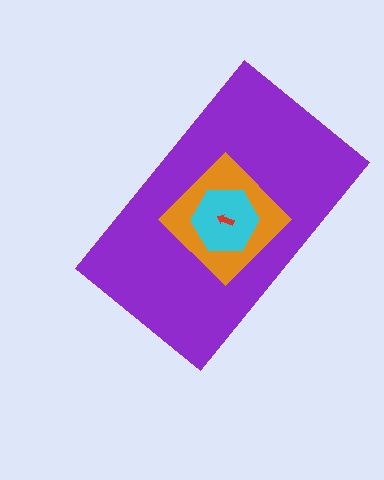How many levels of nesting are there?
4.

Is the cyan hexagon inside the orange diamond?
Yes.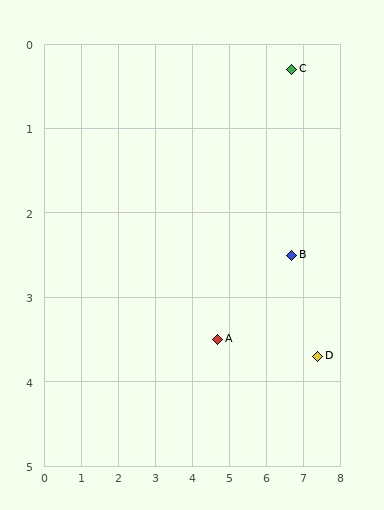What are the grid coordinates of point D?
Point D is at approximately (7.4, 3.7).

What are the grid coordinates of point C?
Point C is at approximately (6.7, 0.3).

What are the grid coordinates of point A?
Point A is at approximately (4.7, 3.5).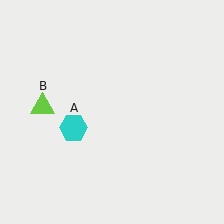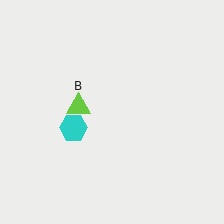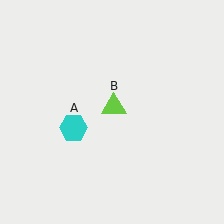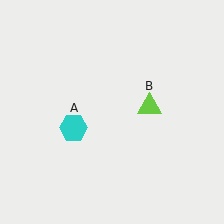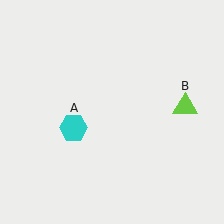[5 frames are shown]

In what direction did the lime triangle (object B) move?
The lime triangle (object B) moved right.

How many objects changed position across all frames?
1 object changed position: lime triangle (object B).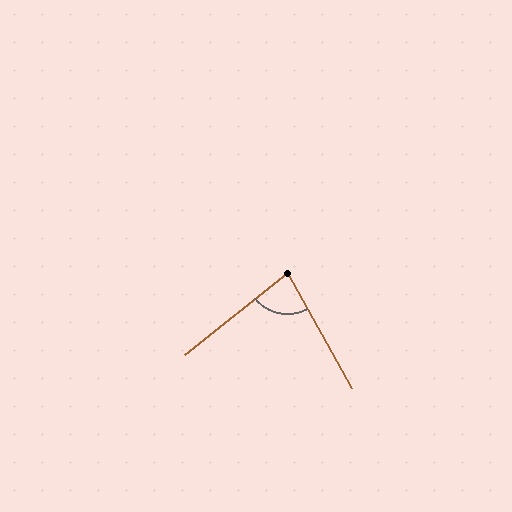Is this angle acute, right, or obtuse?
It is acute.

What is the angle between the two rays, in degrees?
Approximately 80 degrees.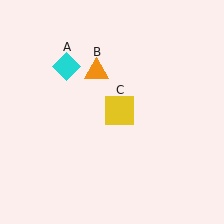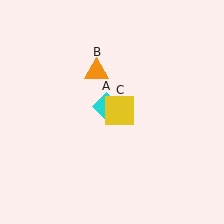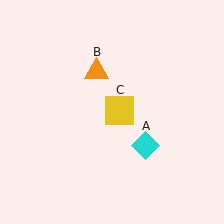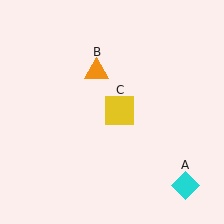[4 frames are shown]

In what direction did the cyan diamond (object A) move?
The cyan diamond (object A) moved down and to the right.